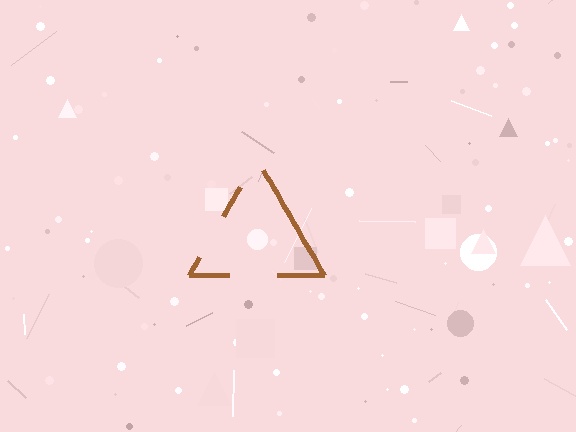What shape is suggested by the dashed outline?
The dashed outline suggests a triangle.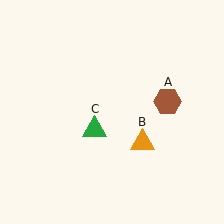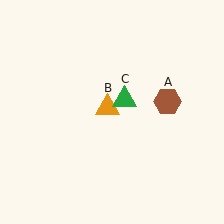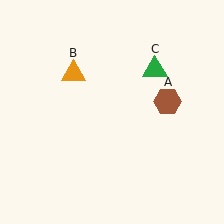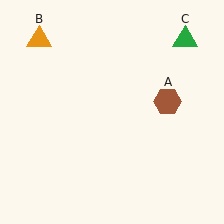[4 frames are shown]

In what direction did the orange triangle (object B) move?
The orange triangle (object B) moved up and to the left.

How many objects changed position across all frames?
2 objects changed position: orange triangle (object B), green triangle (object C).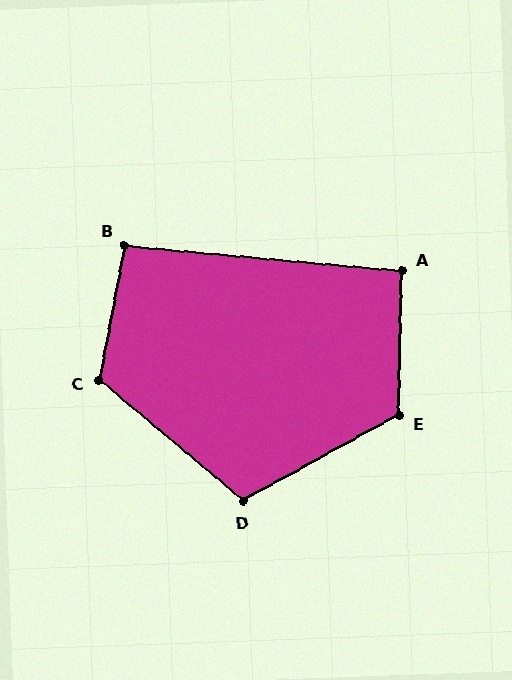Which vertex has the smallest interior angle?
A, at approximately 94 degrees.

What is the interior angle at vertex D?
Approximately 111 degrees (obtuse).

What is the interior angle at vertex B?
Approximately 96 degrees (obtuse).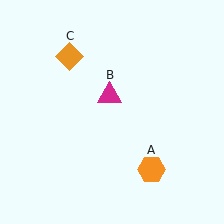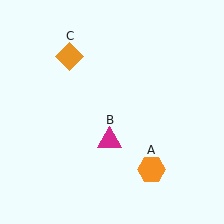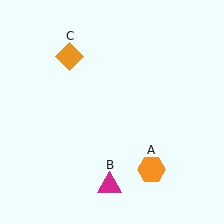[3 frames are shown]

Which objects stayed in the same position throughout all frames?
Orange hexagon (object A) and orange diamond (object C) remained stationary.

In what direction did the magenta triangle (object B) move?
The magenta triangle (object B) moved down.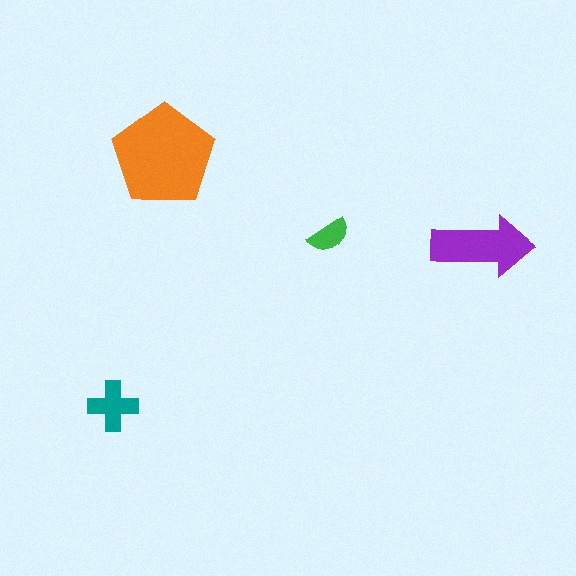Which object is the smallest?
The green semicircle.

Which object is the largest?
The orange pentagon.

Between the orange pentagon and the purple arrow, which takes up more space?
The orange pentagon.